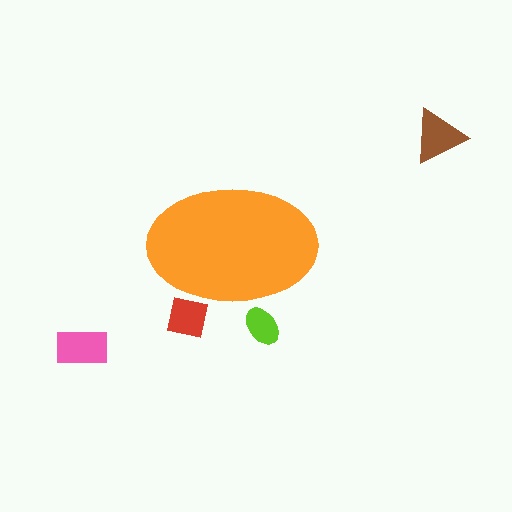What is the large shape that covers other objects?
An orange ellipse.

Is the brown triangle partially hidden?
No, the brown triangle is fully visible.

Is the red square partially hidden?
Yes, the red square is partially hidden behind the orange ellipse.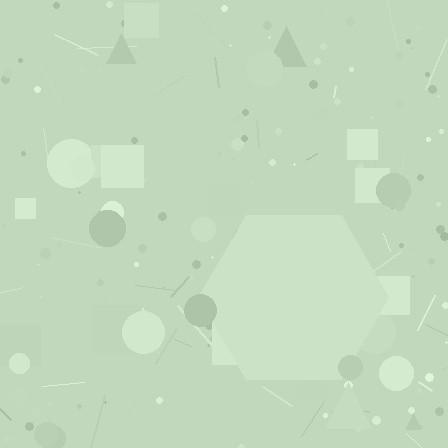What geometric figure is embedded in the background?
A hexagon is embedded in the background.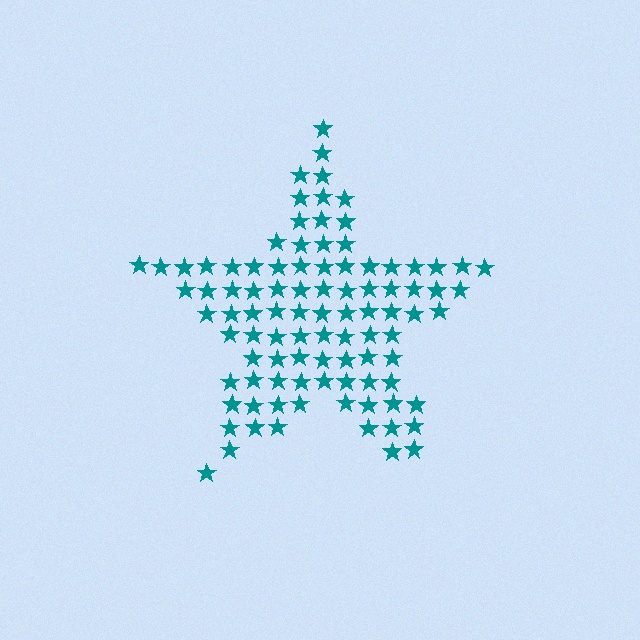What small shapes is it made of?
It is made of small stars.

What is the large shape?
The large shape is a star.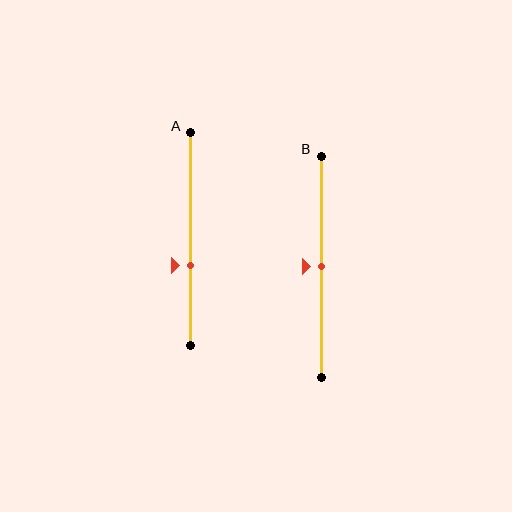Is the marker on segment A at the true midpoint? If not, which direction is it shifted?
No, the marker on segment A is shifted downward by about 12% of the segment length.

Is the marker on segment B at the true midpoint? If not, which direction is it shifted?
Yes, the marker on segment B is at the true midpoint.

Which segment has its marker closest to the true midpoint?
Segment B has its marker closest to the true midpoint.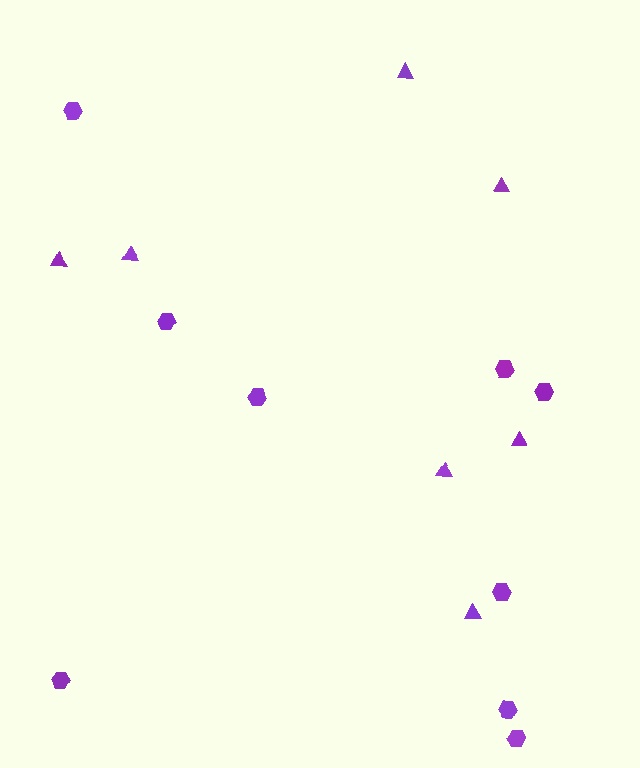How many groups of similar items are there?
There are 2 groups: one group of triangles (7) and one group of hexagons (9).